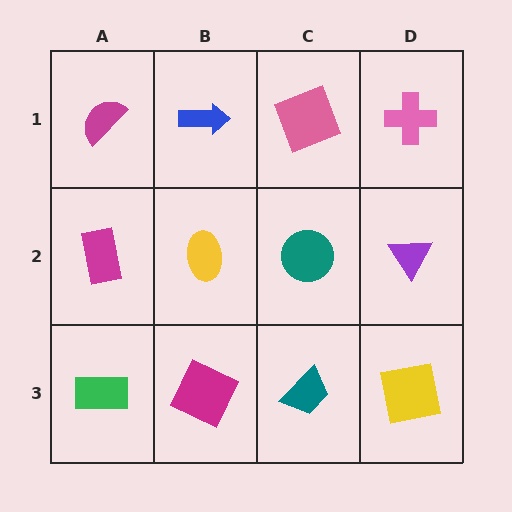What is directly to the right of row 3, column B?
A teal trapezoid.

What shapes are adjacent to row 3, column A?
A magenta rectangle (row 2, column A), a magenta square (row 3, column B).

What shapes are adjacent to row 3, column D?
A purple triangle (row 2, column D), a teal trapezoid (row 3, column C).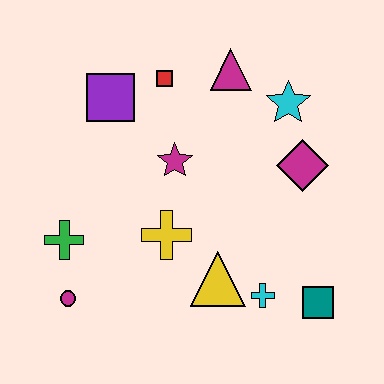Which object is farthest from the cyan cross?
The purple square is farthest from the cyan cross.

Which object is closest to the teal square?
The cyan cross is closest to the teal square.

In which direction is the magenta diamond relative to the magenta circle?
The magenta diamond is to the right of the magenta circle.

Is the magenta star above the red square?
No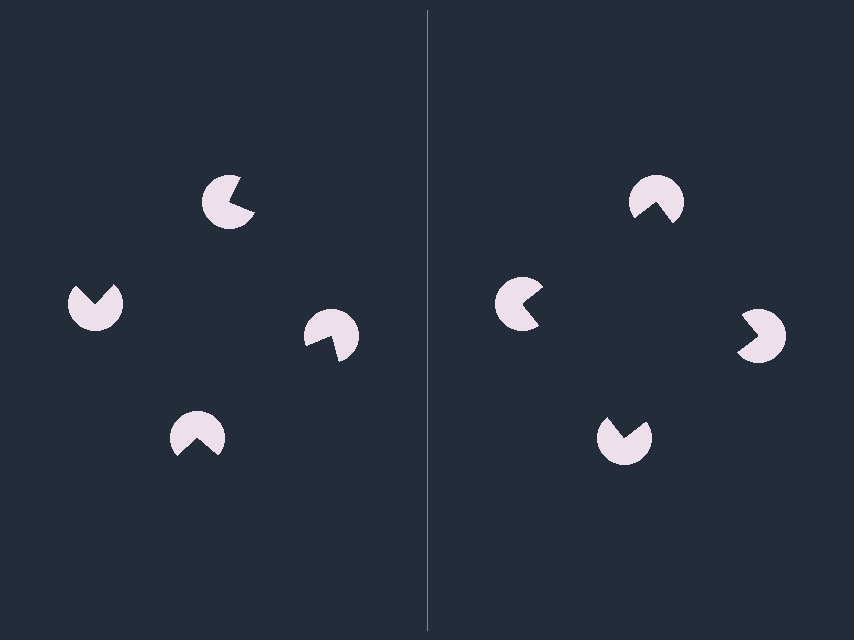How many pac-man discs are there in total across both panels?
8 — 4 on each side.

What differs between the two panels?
The pac-man discs are positioned identically on both sides; only the wedge orientations differ. On the right they align to a square; on the left they are misaligned.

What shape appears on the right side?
An illusory square.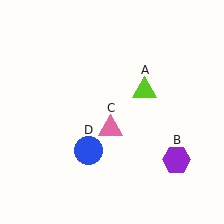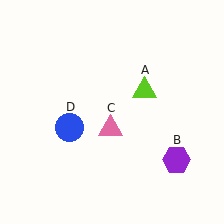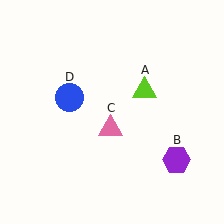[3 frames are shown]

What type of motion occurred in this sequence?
The blue circle (object D) rotated clockwise around the center of the scene.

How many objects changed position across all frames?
1 object changed position: blue circle (object D).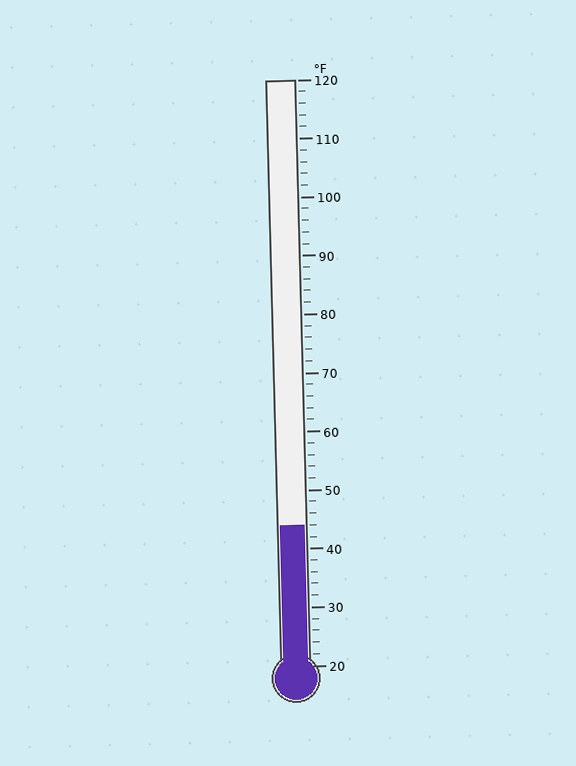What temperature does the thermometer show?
The thermometer shows approximately 44°F.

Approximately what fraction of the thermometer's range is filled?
The thermometer is filled to approximately 25% of its range.